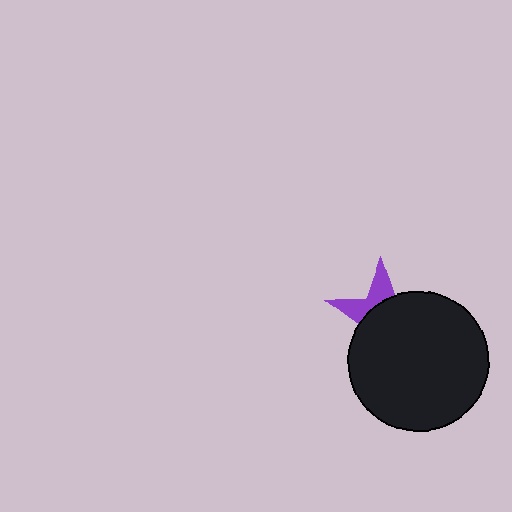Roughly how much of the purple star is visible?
A small part of it is visible (roughly 31%).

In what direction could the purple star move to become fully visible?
The purple star could move up. That would shift it out from behind the black circle entirely.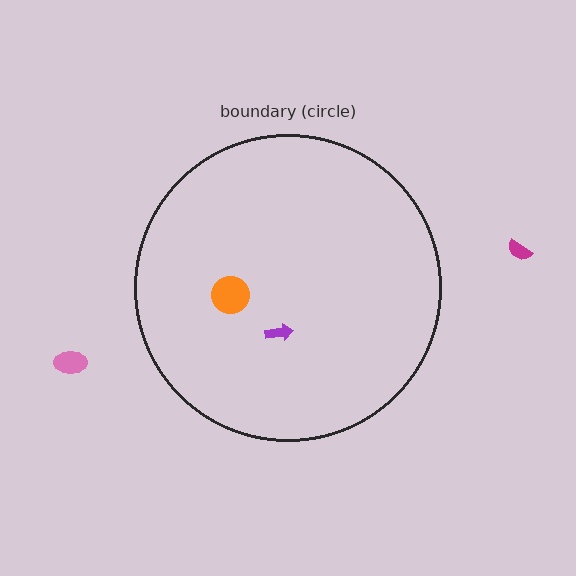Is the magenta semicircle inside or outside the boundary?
Outside.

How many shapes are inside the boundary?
2 inside, 2 outside.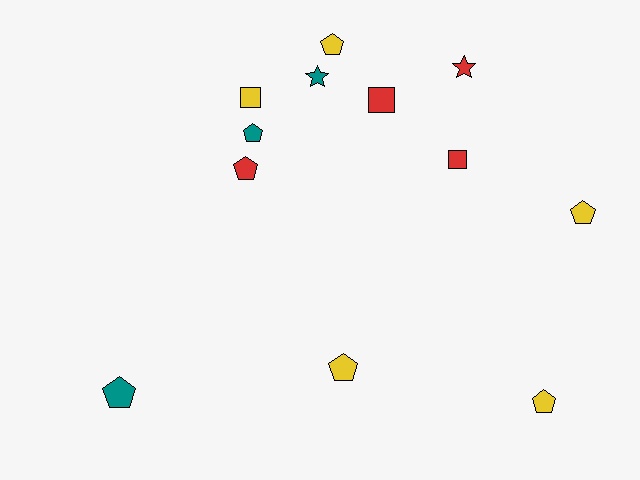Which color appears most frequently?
Yellow, with 5 objects.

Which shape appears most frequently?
Pentagon, with 7 objects.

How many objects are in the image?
There are 12 objects.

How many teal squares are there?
There are no teal squares.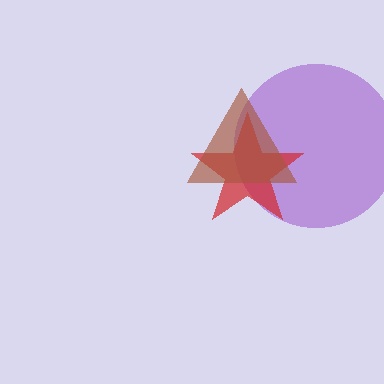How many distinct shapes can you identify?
There are 3 distinct shapes: a purple circle, a red star, a brown triangle.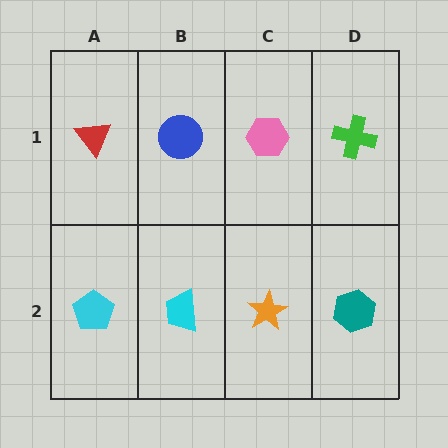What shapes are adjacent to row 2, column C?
A pink hexagon (row 1, column C), a cyan trapezoid (row 2, column B), a teal hexagon (row 2, column D).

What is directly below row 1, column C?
An orange star.